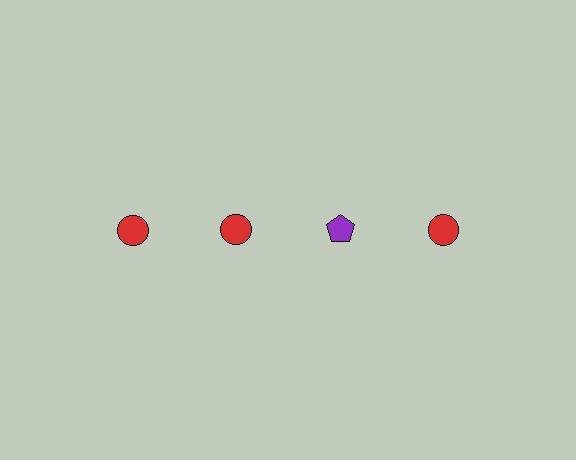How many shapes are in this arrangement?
There are 4 shapes arranged in a grid pattern.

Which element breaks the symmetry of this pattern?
The purple pentagon in the top row, center column breaks the symmetry. All other shapes are red circles.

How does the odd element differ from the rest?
It differs in both color (purple instead of red) and shape (pentagon instead of circle).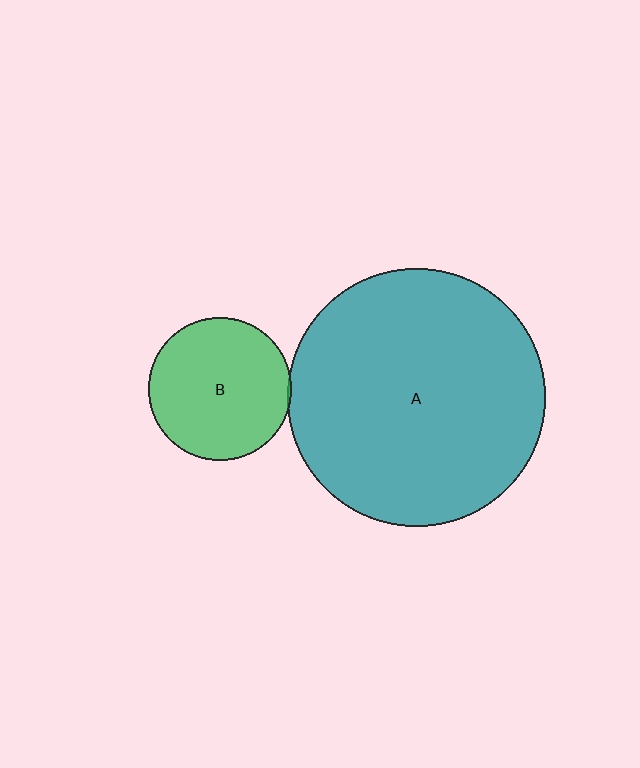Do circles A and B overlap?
Yes.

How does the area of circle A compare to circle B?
Approximately 3.2 times.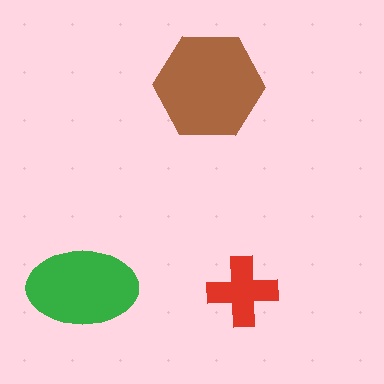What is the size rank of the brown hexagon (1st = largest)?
1st.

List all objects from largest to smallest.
The brown hexagon, the green ellipse, the red cross.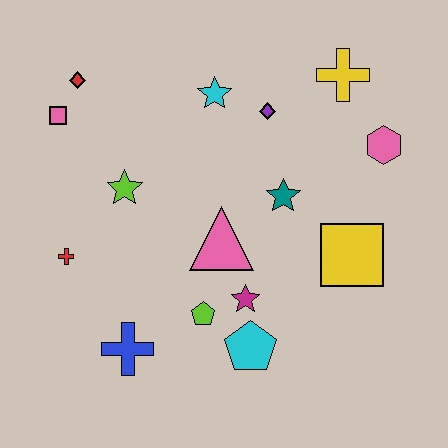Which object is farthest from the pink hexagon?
The red cross is farthest from the pink hexagon.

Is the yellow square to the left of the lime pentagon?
No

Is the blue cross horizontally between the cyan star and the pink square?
Yes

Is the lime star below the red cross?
No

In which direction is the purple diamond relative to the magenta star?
The purple diamond is above the magenta star.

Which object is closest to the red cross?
The lime star is closest to the red cross.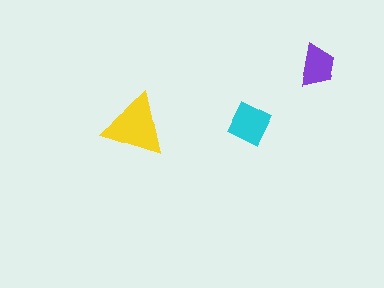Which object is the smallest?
The purple trapezoid.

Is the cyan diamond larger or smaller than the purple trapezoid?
Larger.